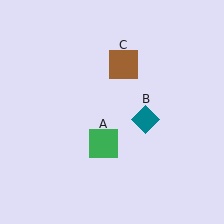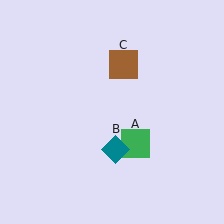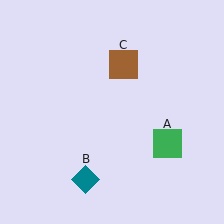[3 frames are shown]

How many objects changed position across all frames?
2 objects changed position: green square (object A), teal diamond (object B).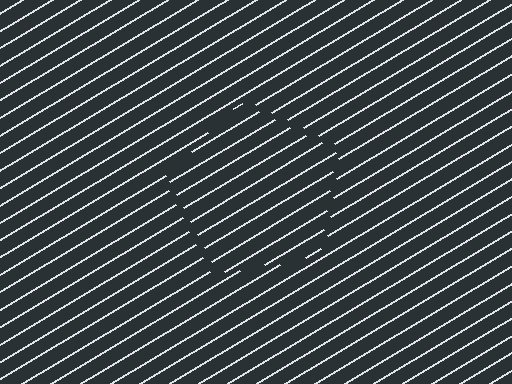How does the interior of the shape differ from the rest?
The interior of the shape contains the same grating, shifted by half a period — the contour is defined by the phase discontinuity where line-ends from the inner and outer gratings abut.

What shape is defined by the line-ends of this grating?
An illusory pentagon. The interior of the shape contains the same grating, shifted by half a period — the contour is defined by the phase discontinuity where line-ends from the inner and outer gratings abut.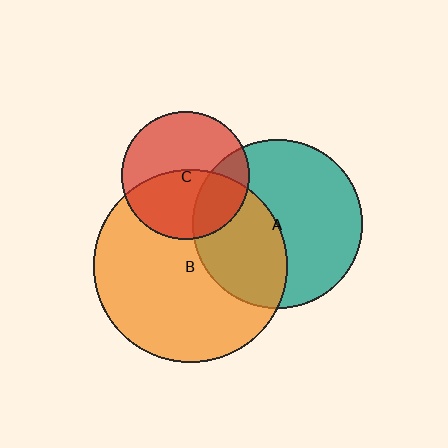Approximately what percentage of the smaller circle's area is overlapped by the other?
Approximately 40%.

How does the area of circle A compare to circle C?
Approximately 1.8 times.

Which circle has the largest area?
Circle B (orange).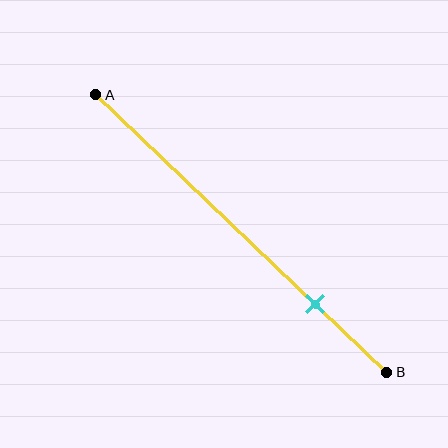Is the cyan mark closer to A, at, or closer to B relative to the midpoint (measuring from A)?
The cyan mark is closer to point B than the midpoint of segment AB.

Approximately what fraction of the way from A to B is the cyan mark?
The cyan mark is approximately 75% of the way from A to B.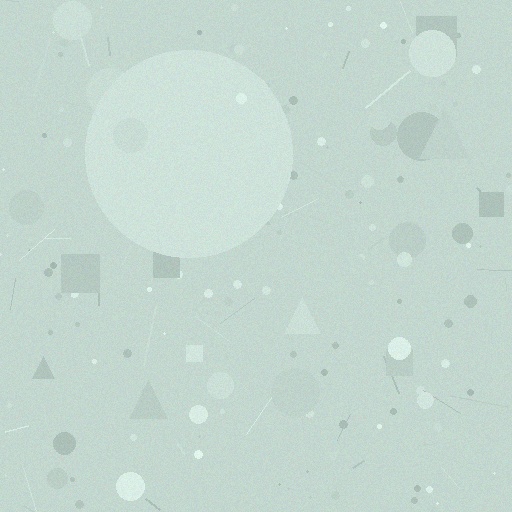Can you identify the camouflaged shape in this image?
The camouflaged shape is a circle.